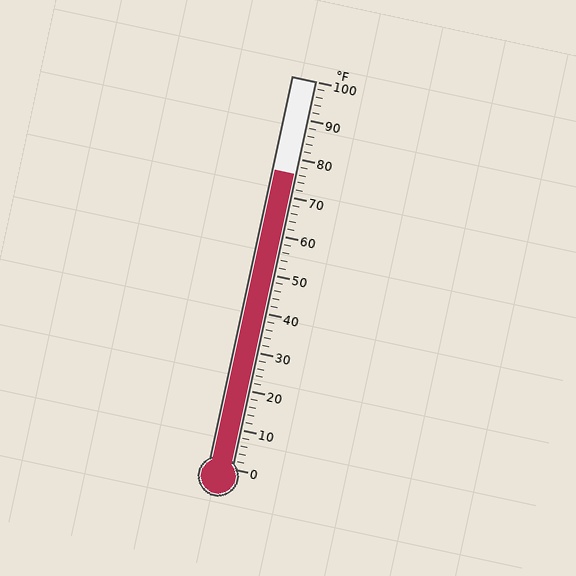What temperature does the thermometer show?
The thermometer shows approximately 76°F.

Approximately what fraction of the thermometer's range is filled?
The thermometer is filled to approximately 75% of its range.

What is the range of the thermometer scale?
The thermometer scale ranges from 0°F to 100°F.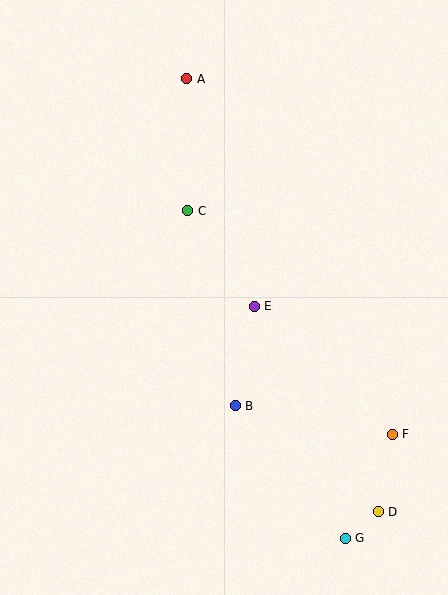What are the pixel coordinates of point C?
Point C is at (188, 211).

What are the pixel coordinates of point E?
Point E is at (254, 306).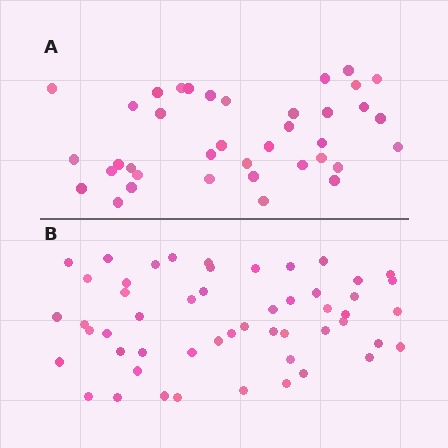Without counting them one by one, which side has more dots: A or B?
Region B (the bottom region) has more dots.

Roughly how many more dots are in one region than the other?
Region B has approximately 15 more dots than region A.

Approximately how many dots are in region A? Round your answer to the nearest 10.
About 40 dots. (The exact count is 38, which rounds to 40.)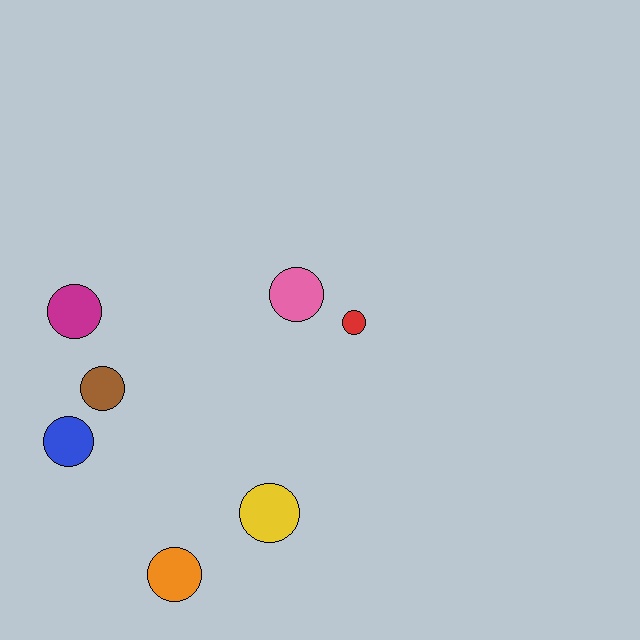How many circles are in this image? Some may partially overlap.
There are 7 circles.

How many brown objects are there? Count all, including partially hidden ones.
There is 1 brown object.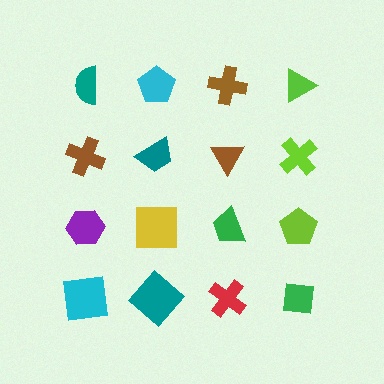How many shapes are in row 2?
4 shapes.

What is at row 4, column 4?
A green square.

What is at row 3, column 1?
A purple hexagon.